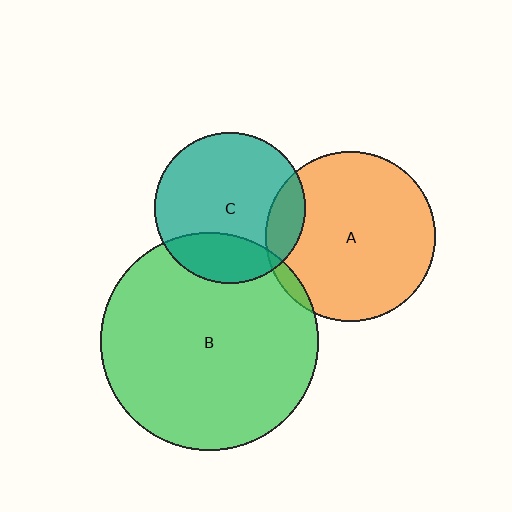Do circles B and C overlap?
Yes.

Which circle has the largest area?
Circle B (green).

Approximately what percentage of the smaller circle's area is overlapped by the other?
Approximately 25%.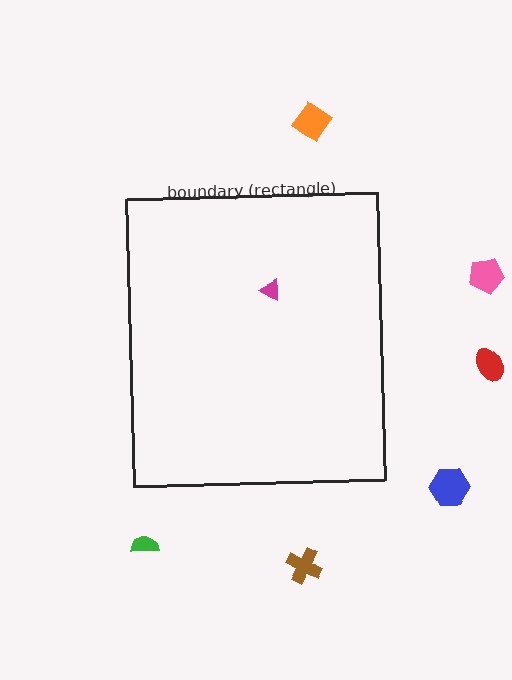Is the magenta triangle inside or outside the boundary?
Inside.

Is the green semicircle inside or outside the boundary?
Outside.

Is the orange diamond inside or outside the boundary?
Outside.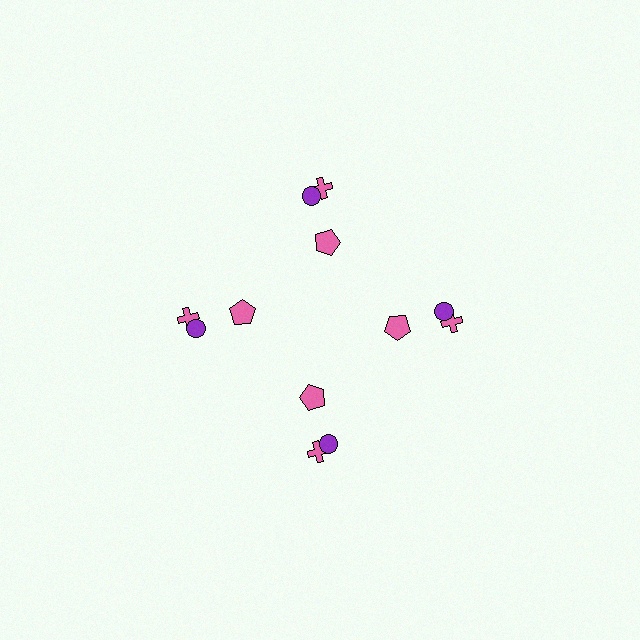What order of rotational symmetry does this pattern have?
This pattern has 4-fold rotational symmetry.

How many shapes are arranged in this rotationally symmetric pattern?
There are 12 shapes, arranged in 4 groups of 3.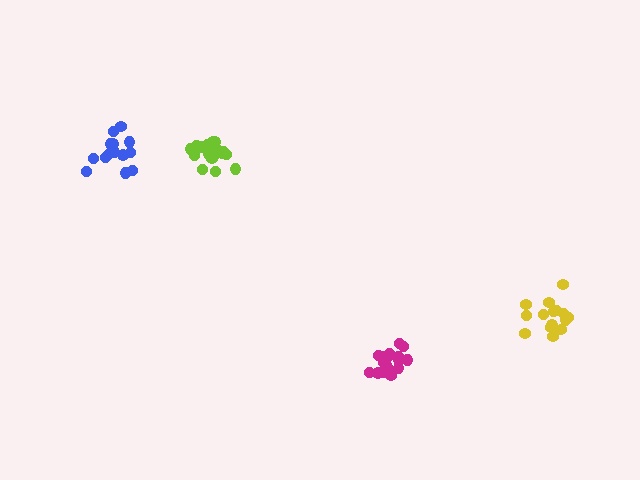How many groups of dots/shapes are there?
There are 4 groups.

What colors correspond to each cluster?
The clusters are colored: lime, blue, magenta, yellow.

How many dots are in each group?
Group 1: 17 dots, Group 2: 15 dots, Group 3: 19 dots, Group 4: 15 dots (66 total).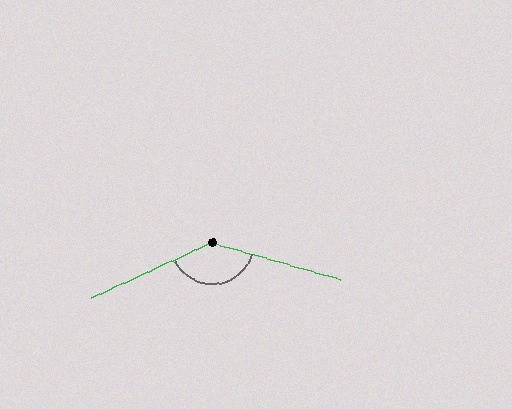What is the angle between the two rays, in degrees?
Approximately 140 degrees.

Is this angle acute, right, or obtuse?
It is obtuse.